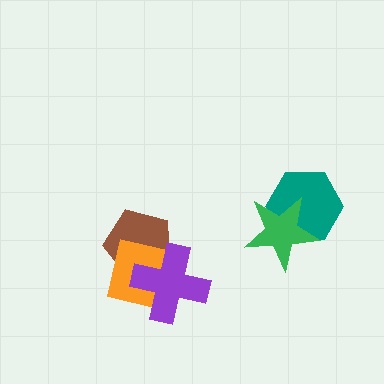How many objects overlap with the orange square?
2 objects overlap with the orange square.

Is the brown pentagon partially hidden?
Yes, it is partially covered by another shape.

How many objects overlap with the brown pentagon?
2 objects overlap with the brown pentagon.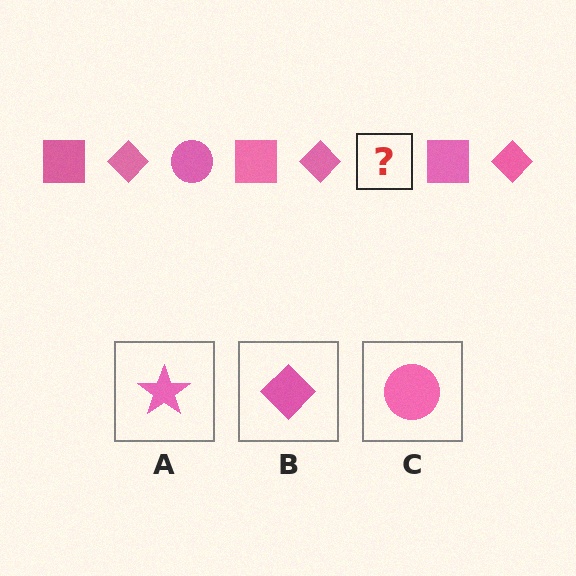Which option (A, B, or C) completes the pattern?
C.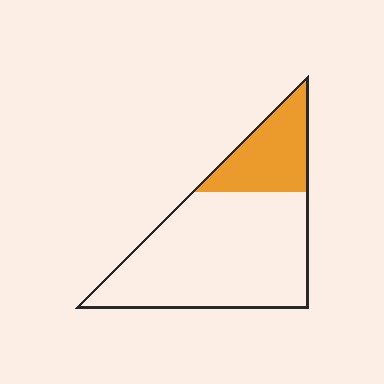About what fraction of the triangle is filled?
About one quarter (1/4).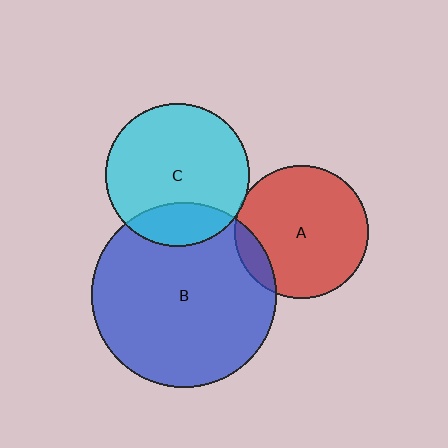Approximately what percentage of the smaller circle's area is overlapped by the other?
Approximately 10%.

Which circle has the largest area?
Circle B (blue).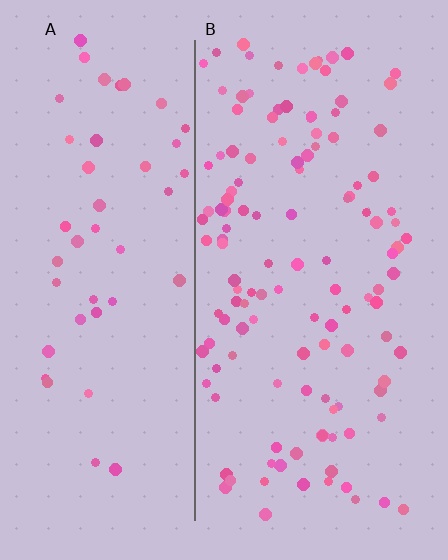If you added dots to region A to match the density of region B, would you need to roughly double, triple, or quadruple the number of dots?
Approximately triple.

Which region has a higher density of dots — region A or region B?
B (the right).